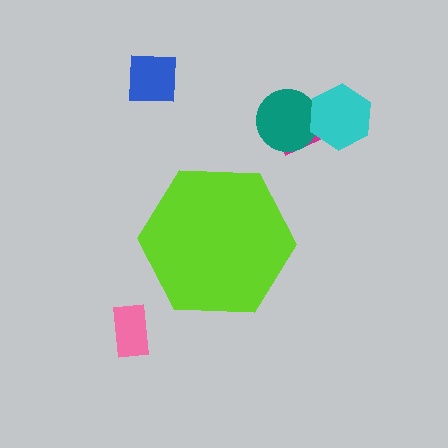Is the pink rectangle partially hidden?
No, the pink rectangle is fully visible.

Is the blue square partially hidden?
No, the blue square is fully visible.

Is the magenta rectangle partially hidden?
No, the magenta rectangle is fully visible.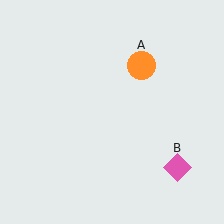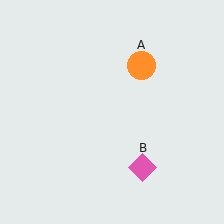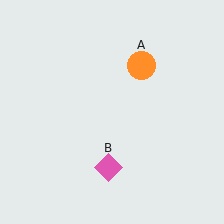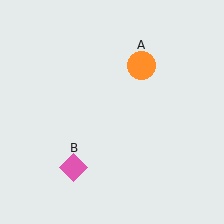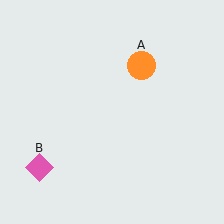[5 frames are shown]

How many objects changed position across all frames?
1 object changed position: pink diamond (object B).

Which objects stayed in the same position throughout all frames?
Orange circle (object A) remained stationary.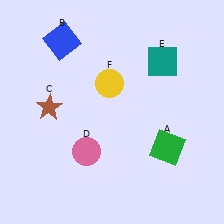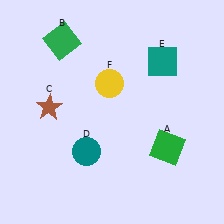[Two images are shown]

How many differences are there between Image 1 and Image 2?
There are 2 differences between the two images.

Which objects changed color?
B changed from blue to green. D changed from pink to teal.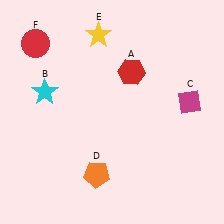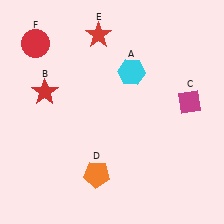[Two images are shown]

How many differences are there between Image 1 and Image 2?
There are 3 differences between the two images.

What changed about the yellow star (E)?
In Image 1, E is yellow. In Image 2, it changed to red.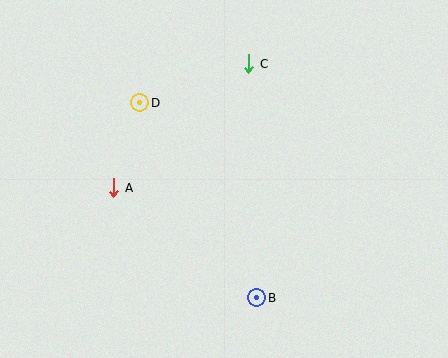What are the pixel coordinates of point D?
Point D is at (140, 103).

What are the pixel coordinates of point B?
Point B is at (257, 298).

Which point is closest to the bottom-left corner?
Point A is closest to the bottom-left corner.